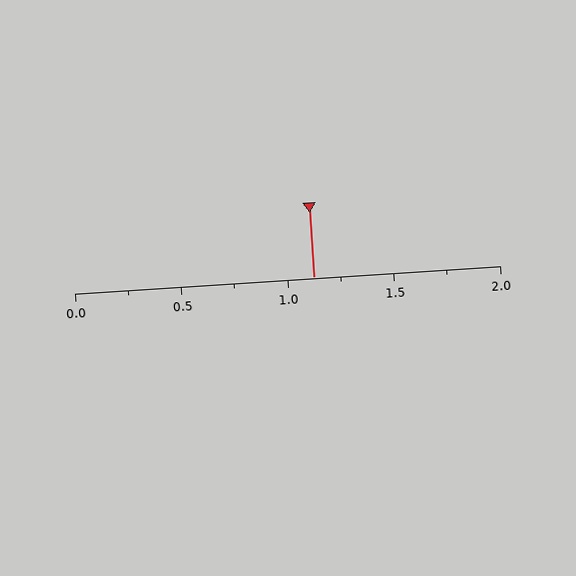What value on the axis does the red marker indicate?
The marker indicates approximately 1.12.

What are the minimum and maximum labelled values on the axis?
The axis runs from 0.0 to 2.0.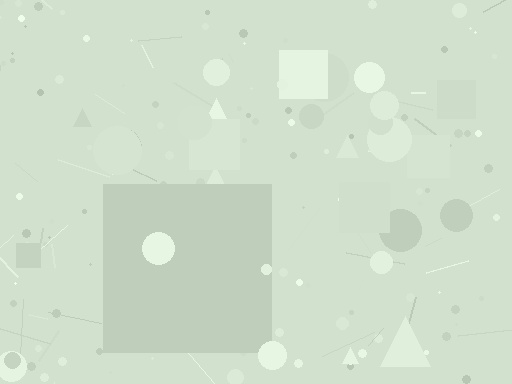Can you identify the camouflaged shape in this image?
The camouflaged shape is a square.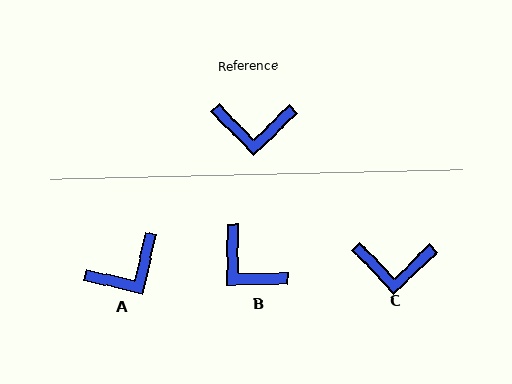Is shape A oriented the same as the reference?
No, it is off by about 33 degrees.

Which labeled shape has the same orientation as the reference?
C.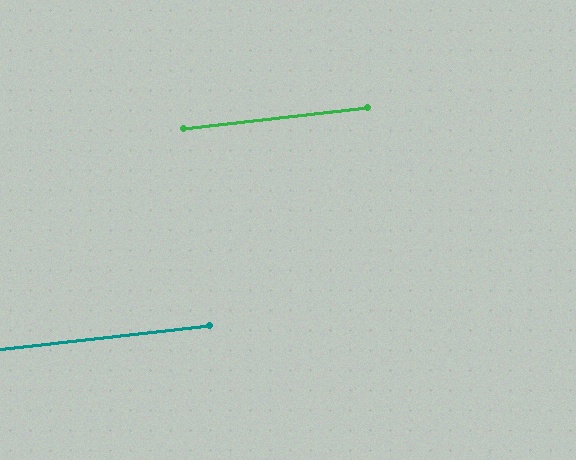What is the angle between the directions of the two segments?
Approximately 0 degrees.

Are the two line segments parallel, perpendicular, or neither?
Parallel — their directions differ by only 0.2°.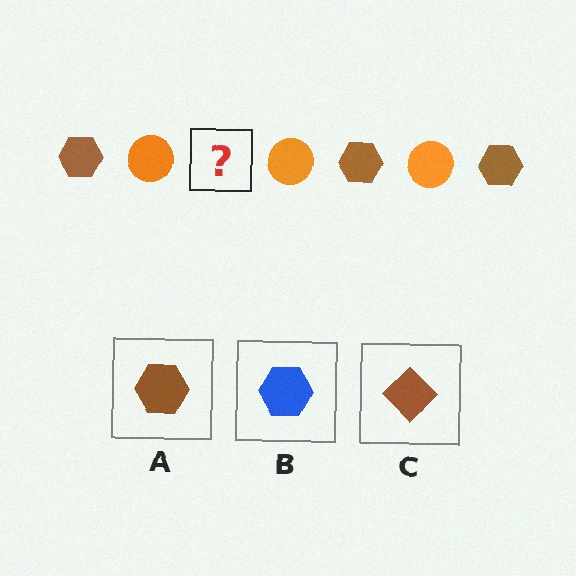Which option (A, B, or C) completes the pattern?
A.